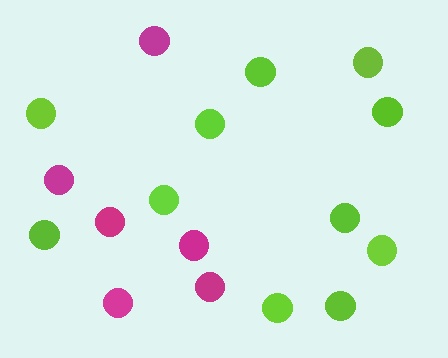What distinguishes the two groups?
There are 2 groups: one group of magenta circles (6) and one group of lime circles (11).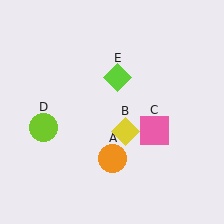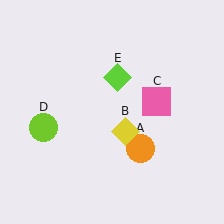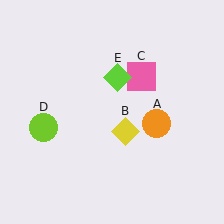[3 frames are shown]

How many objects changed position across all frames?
2 objects changed position: orange circle (object A), pink square (object C).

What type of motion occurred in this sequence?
The orange circle (object A), pink square (object C) rotated counterclockwise around the center of the scene.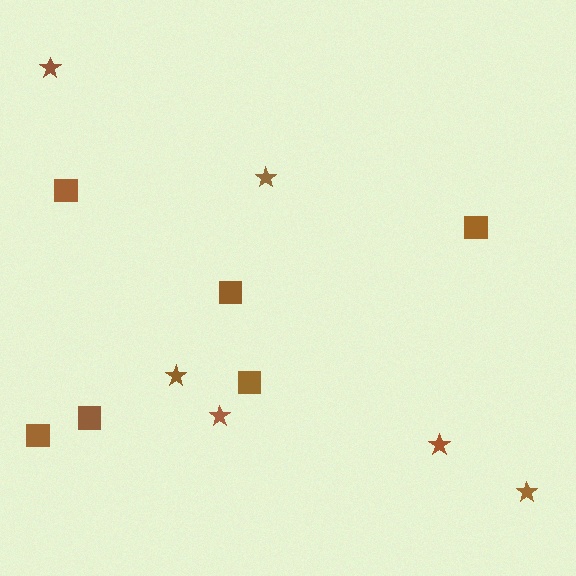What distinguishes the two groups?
There are 2 groups: one group of squares (6) and one group of stars (6).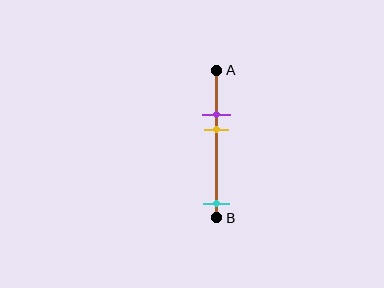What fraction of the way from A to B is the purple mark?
The purple mark is approximately 30% (0.3) of the way from A to B.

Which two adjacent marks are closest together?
The purple and yellow marks are the closest adjacent pair.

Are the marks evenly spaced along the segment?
No, the marks are not evenly spaced.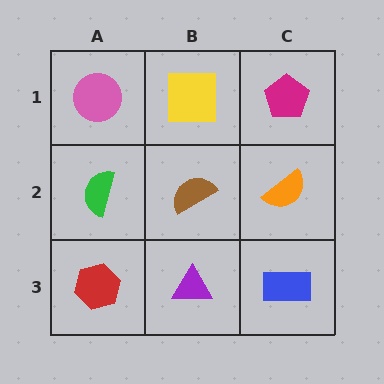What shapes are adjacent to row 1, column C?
An orange semicircle (row 2, column C), a yellow square (row 1, column B).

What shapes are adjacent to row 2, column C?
A magenta pentagon (row 1, column C), a blue rectangle (row 3, column C), a brown semicircle (row 2, column B).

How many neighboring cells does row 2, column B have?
4.